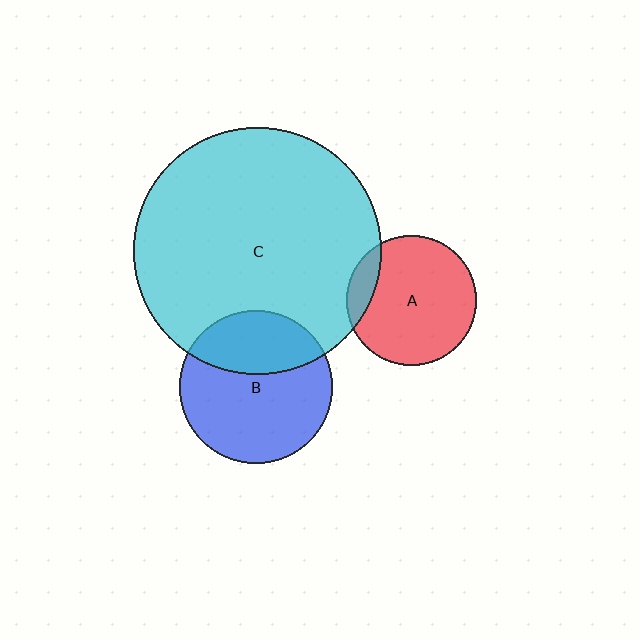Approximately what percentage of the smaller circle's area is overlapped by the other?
Approximately 35%.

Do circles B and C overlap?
Yes.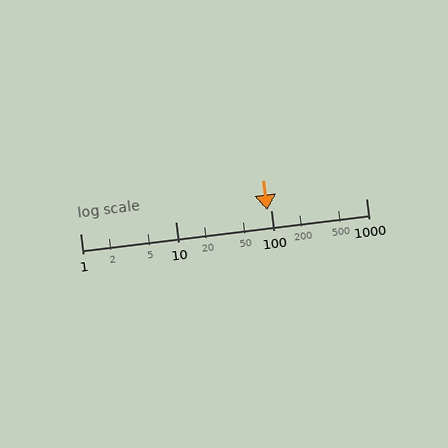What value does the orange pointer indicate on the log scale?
The pointer indicates approximately 91.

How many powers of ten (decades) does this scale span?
The scale spans 3 decades, from 1 to 1000.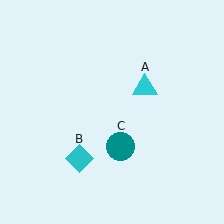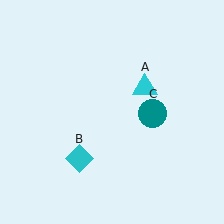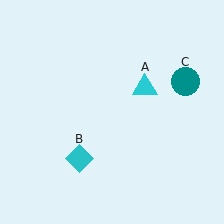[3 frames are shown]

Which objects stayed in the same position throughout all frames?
Cyan triangle (object A) and cyan diamond (object B) remained stationary.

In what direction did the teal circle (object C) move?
The teal circle (object C) moved up and to the right.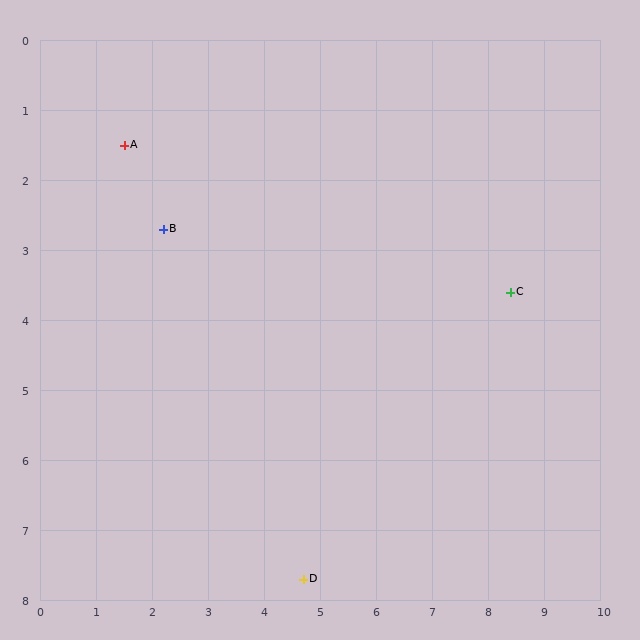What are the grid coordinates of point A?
Point A is at approximately (1.5, 1.5).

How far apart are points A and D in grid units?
Points A and D are about 7.0 grid units apart.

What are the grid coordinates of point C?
Point C is at approximately (8.4, 3.6).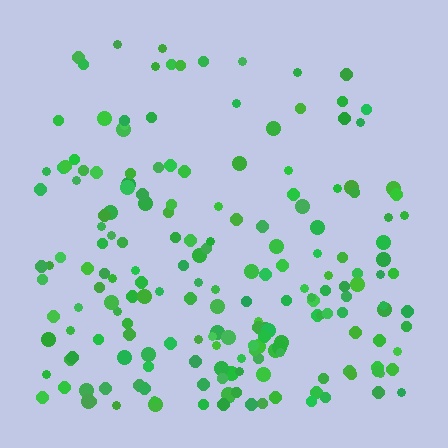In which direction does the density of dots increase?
From top to bottom, with the bottom side densest.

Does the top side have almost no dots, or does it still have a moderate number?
Still a moderate number, just noticeably fewer than the bottom.